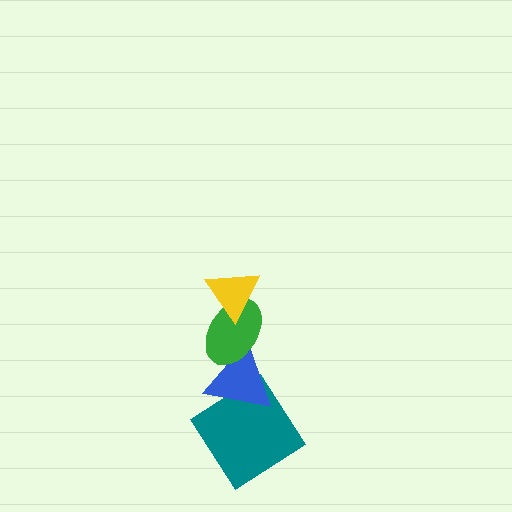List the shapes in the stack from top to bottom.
From top to bottom: the yellow triangle, the green ellipse, the blue triangle, the teal diamond.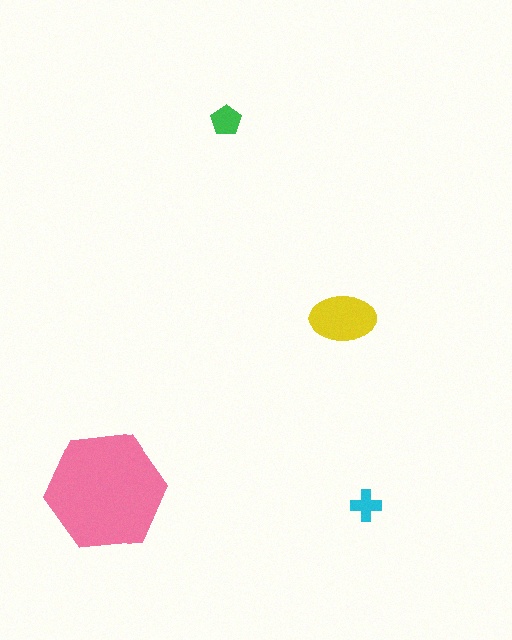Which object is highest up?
The green pentagon is topmost.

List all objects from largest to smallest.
The pink hexagon, the yellow ellipse, the green pentagon, the cyan cross.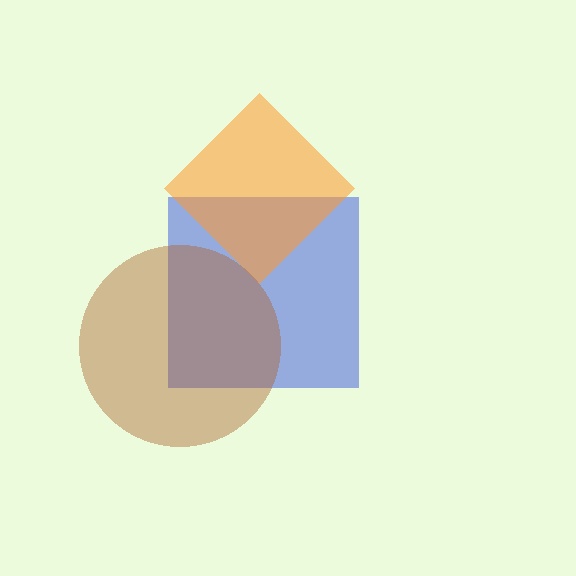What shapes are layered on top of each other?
The layered shapes are: a blue square, an orange diamond, a brown circle.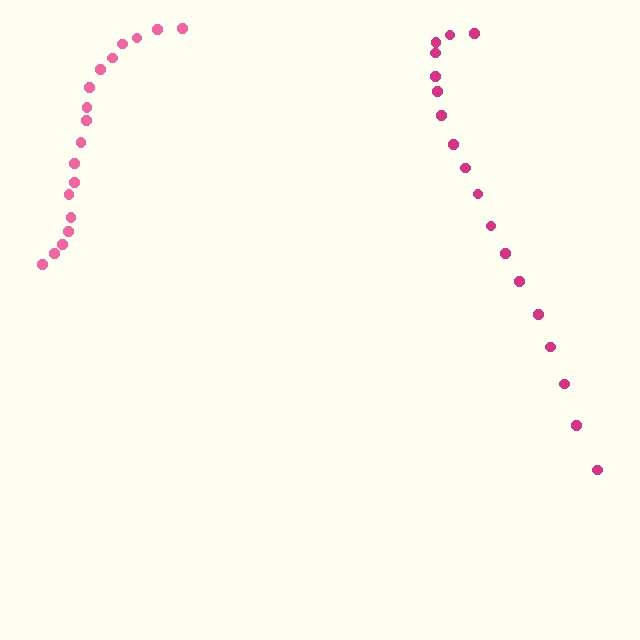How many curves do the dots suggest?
There are 2 distinct paths.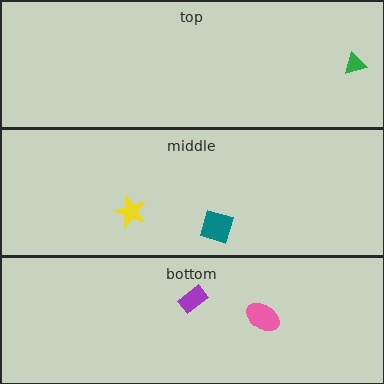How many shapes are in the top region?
1.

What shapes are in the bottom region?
The purple rectangle, the pink ellipse.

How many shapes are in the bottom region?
2.